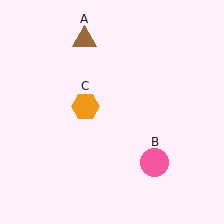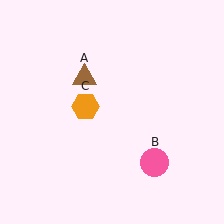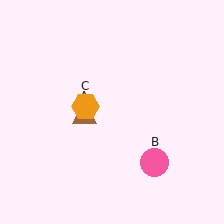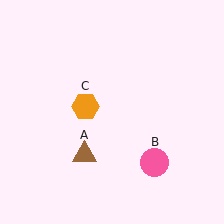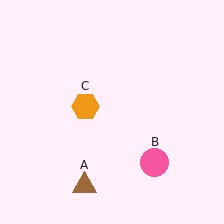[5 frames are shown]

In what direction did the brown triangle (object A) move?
The brown triangle (object A) moved down.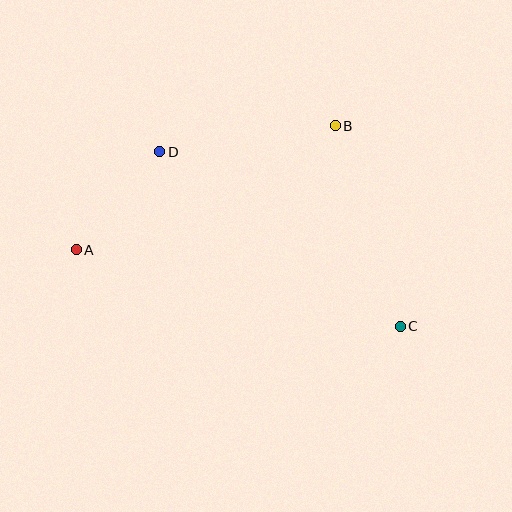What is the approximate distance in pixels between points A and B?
The distance between A and B is approximately 287 pixels.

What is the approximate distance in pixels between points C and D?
The distance between C and D is approximately 298 pixels.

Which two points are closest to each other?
Points A and D are closest to each other.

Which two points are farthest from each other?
Points A and C are farthest from each other.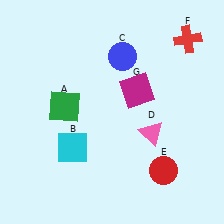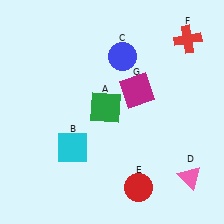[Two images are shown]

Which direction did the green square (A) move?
The green square (A) moved right.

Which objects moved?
The objects that moved are: the green square (A), the pink triangle (D), the red circle (E).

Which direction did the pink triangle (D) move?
The pink triangle (D) moved down.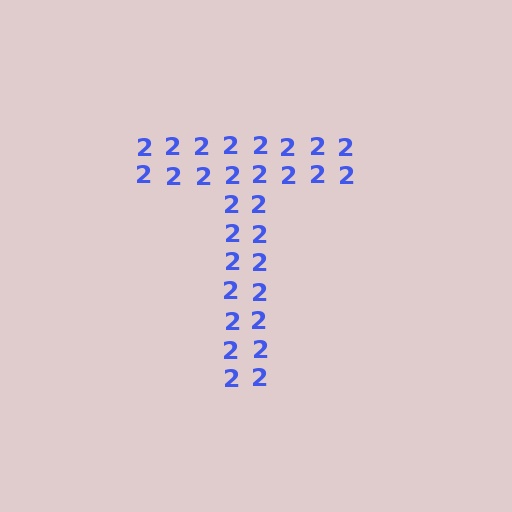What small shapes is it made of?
It is made of small digit 2's.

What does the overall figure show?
The overall figure shows the letter T.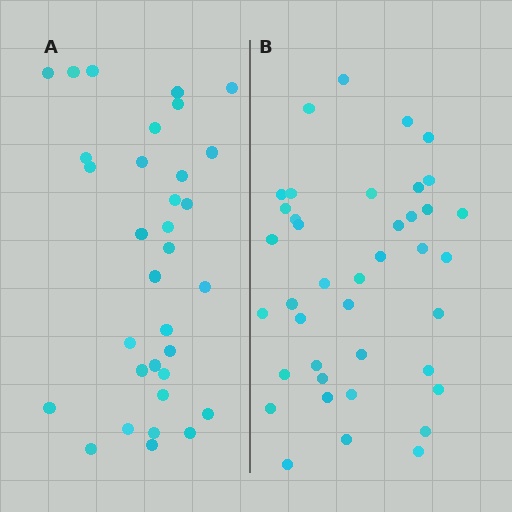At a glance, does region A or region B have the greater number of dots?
Region B (the right region) has more dots.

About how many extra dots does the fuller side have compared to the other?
Region B has roughly 8 or so more dots than region A.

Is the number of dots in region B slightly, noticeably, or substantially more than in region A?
Region B has only slightly more — the two regions are fairly close. The ratio is roughly 1.2 to 1.